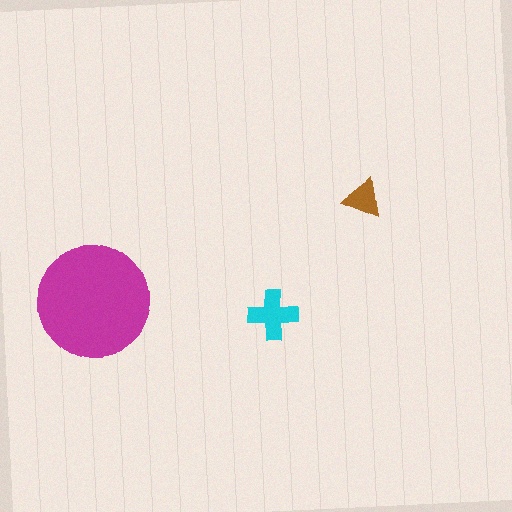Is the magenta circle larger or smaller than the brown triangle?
Larger.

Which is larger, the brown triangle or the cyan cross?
The cyan cross.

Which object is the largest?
The magenta circle.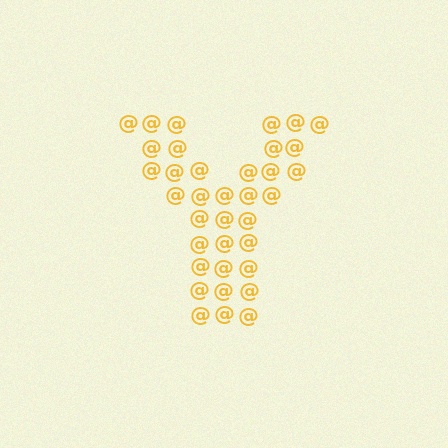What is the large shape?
The large shape is the letter Y.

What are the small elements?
The small elements are at signs.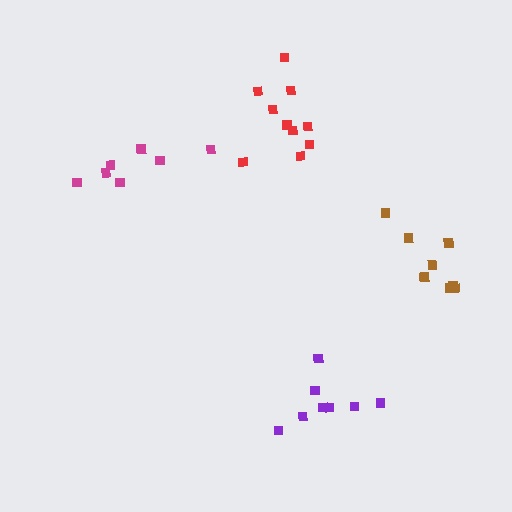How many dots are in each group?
Group 1: 8 dots, Group 2: 10 dots, Group 3: 7 dots, Group 4: 8 dots (33 total).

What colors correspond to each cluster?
The clusters are colored: purple, red, magenta, brown.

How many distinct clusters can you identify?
There are 4 distinct clusters.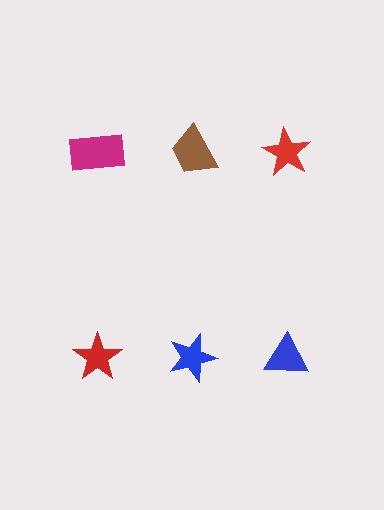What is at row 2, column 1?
A red star.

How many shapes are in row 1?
3 shapes.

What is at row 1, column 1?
A magenta rectangle.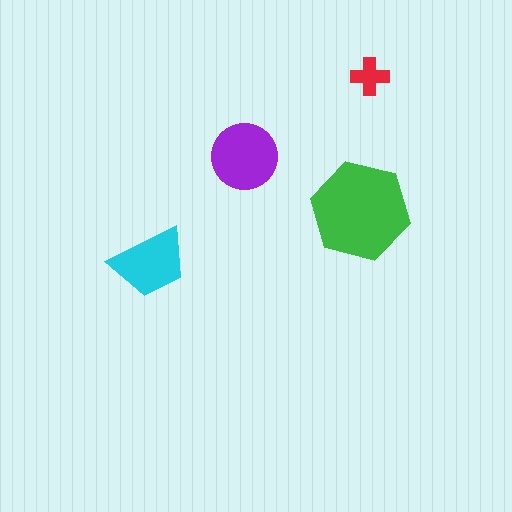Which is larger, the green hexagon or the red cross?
The green hexagon.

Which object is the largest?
The green hexagon.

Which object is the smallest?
The red cross.